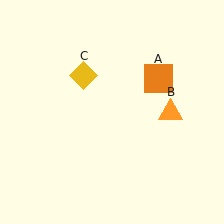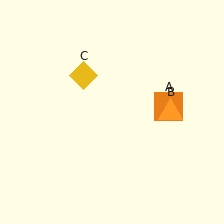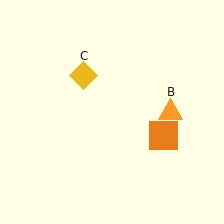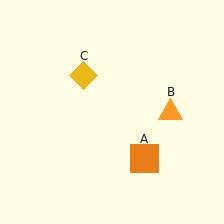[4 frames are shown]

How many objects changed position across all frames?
1 object changed position: orange square (object A).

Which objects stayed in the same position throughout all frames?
Orange triangle (object B) and yellow diamond (object C) remained stationary.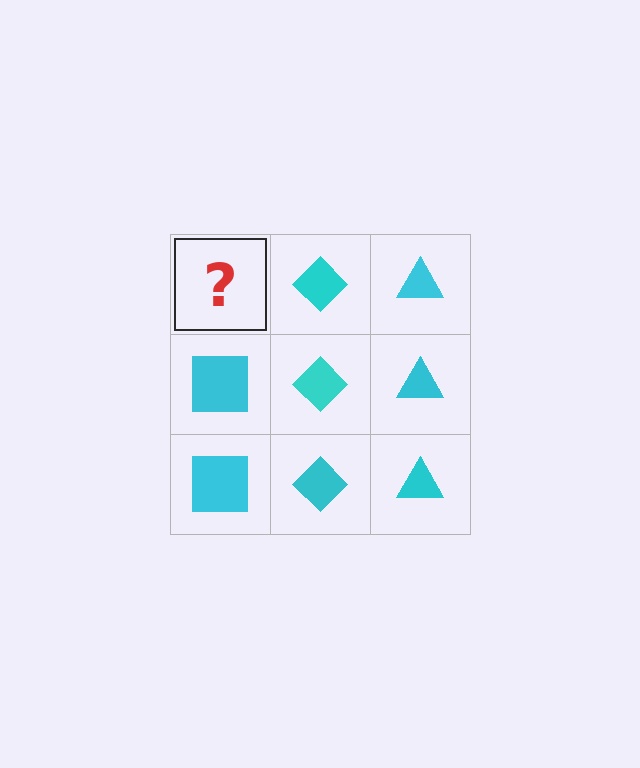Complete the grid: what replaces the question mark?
The question mark should be replaced with a cyan square.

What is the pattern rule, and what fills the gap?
The rule is that each column has a consistent shape. The gap should be filled with a cyan square.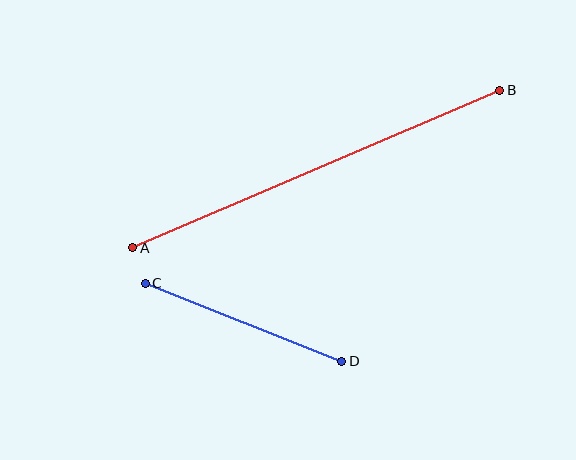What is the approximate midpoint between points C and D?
The midpoint is at approximately (244, 322) pixels.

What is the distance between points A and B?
The distance is approximately 399 pixels.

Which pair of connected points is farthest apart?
Points A and B are farthest apart.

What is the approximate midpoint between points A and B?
The midpoint is at approximately (316, 169) pixels.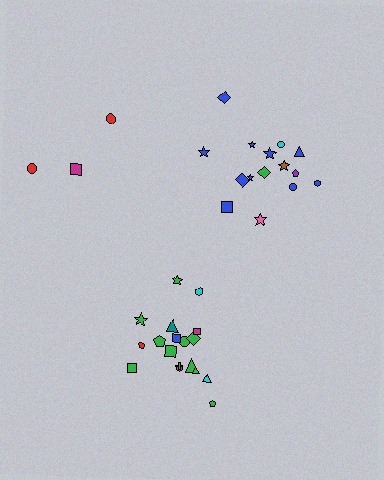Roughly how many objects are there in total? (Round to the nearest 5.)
Roughly 35 objects in total.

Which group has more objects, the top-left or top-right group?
The top-right group.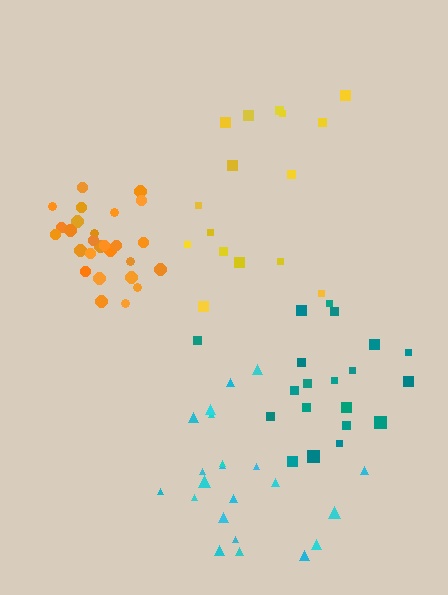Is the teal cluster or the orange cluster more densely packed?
Orange.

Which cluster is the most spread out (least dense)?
Yellow.